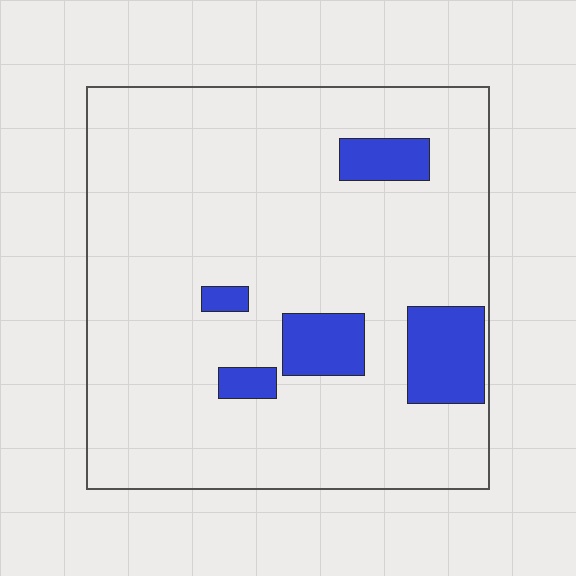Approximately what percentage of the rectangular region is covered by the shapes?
Approximately 10%.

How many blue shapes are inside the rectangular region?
5.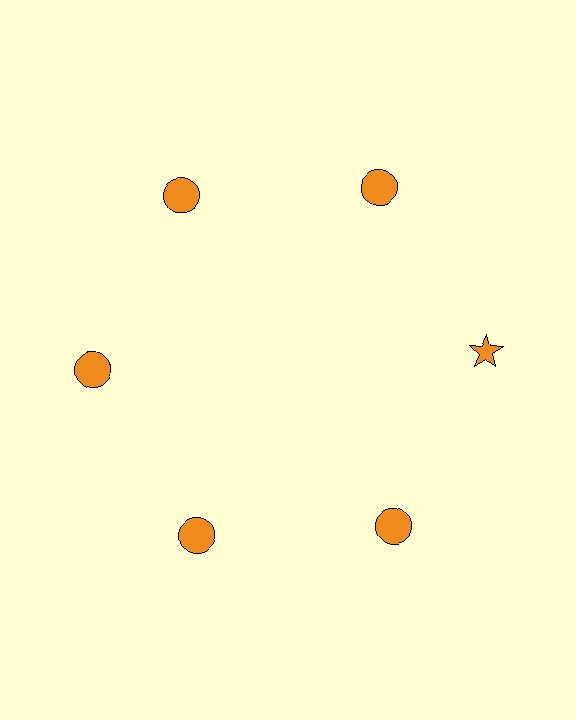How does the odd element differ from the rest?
It has a different shape: star instead of circle.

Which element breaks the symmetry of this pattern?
The orange star at roughly the 3 o'clock position breaks the symmetry. All other shapes are orange circles.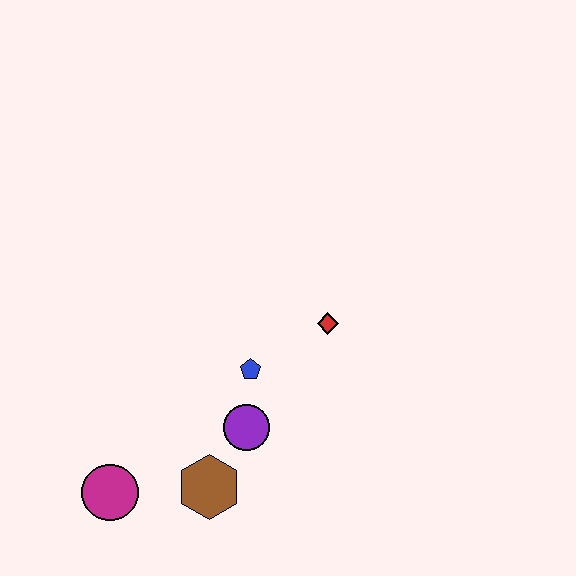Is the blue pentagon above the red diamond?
No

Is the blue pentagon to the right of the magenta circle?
Yes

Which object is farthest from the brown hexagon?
The red diamond is farthest from the brown hexagon.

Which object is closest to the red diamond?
The blue pentagon is closest to the red diamond.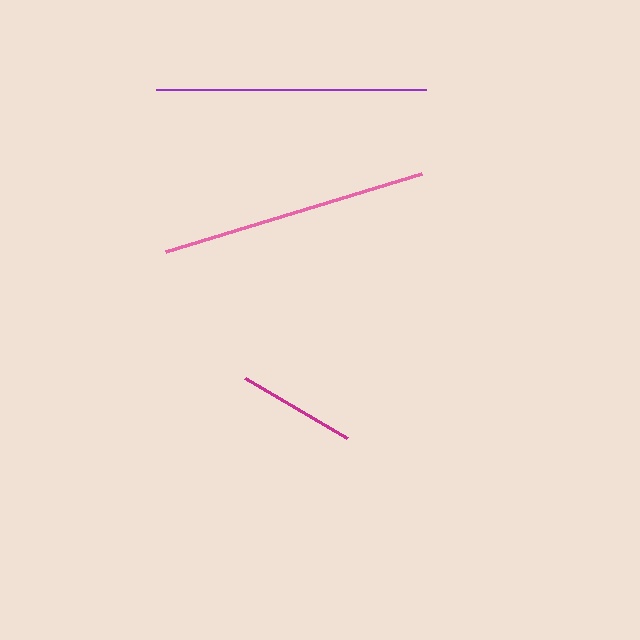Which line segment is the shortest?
The magenta line is the shortest at approximately 118 pixels.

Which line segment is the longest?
The purple line is the longest at approximately 270 pixels.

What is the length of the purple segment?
The purple segment is approximately 270 pixels long.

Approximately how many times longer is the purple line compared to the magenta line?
The purple line is approximately 2.3 times the length of the magenta line.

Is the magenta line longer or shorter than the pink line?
The pink line is longer than the magenta line.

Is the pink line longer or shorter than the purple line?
The purple line is longer than the pink line.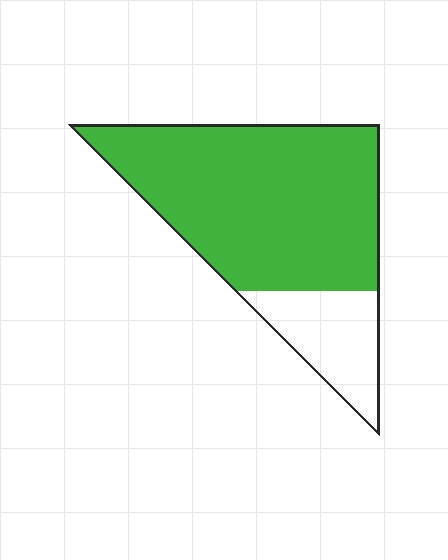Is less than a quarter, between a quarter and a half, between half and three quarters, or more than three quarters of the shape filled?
More than three quarters.